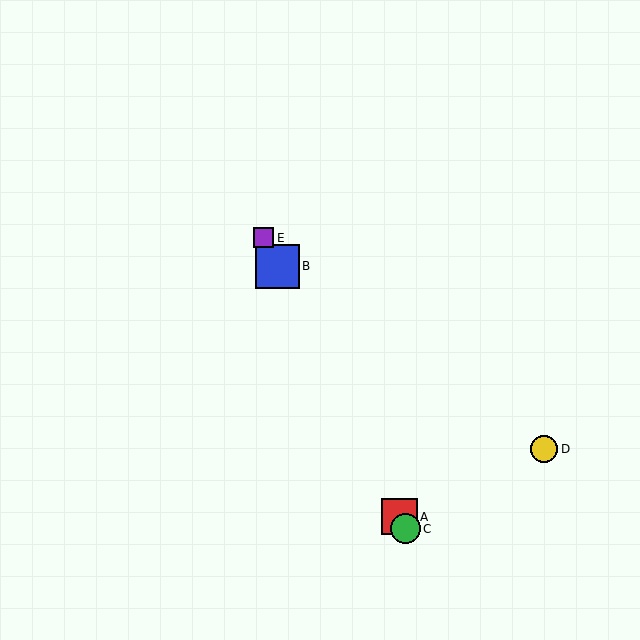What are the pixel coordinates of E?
Object E is at (263, 238).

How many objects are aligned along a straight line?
4 objects (A, B, C, E) are aligned along a straight line.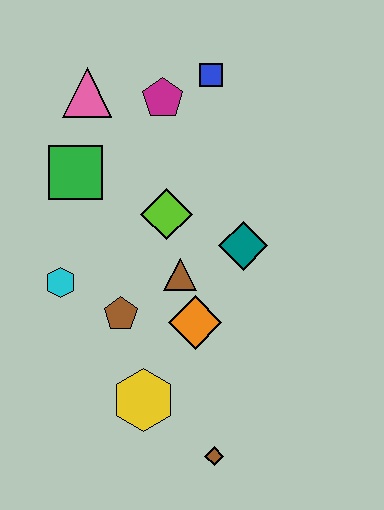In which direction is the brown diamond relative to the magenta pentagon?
The brown diamond is below the magenta pentagon.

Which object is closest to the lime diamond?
The brown triangle is closest to the lime diamond.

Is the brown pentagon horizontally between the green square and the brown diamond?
Yes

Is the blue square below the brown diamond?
No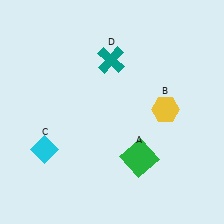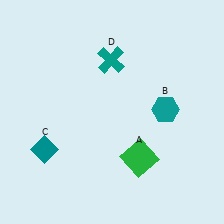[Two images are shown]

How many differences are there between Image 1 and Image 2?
There are 2 differences between the two images.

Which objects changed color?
B changed from yellow to teal. C changed from cyan to teal.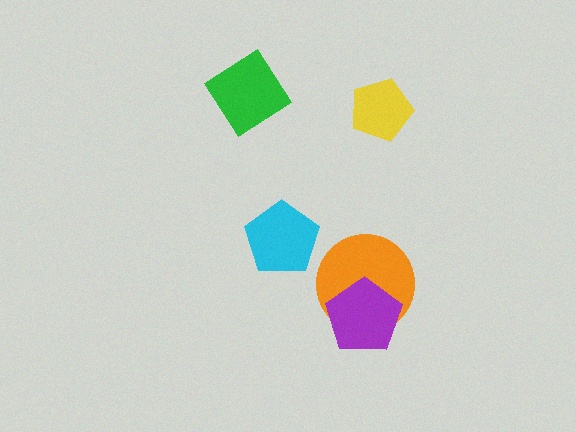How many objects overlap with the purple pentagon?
1 object overlaps with the purple pentagon.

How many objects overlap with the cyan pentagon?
0 objects overlap with the cyan pentagon.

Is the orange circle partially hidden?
Yes, it is partially covered by another shape.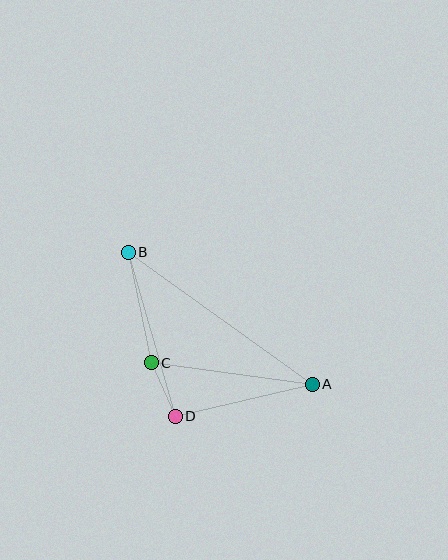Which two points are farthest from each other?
Points A and B are farthest from each other.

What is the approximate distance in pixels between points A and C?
The distance between A and C is approximately 163 pixels.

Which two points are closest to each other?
Points C and D are closest to each other.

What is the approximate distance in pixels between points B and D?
The distance between B and D is approximately 171 pixels.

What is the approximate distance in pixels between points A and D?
The distance between A and D is approximately 141 pixels.